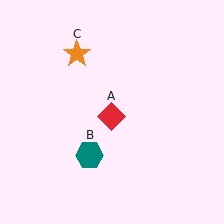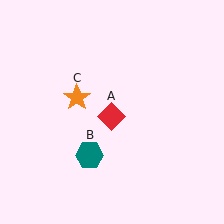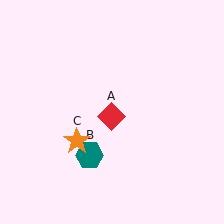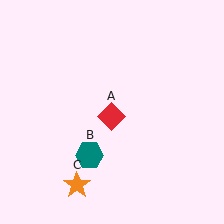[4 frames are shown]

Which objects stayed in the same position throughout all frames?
Red diamond (object A) and teal hexagon (object B) remained stationary.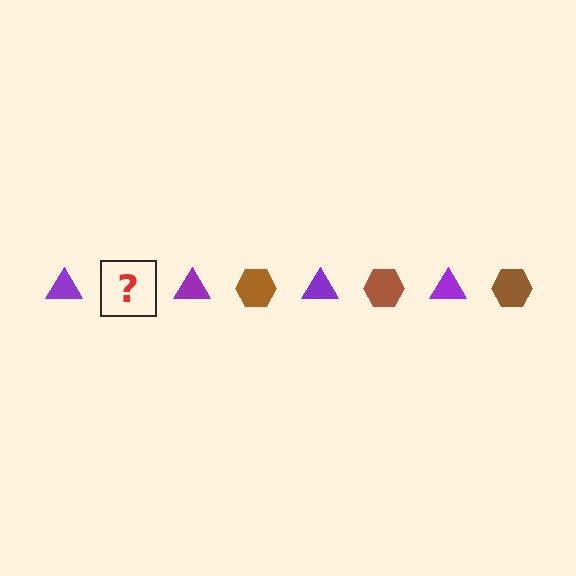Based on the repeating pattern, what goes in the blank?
The blank should be a brown hexagon.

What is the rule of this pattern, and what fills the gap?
The rule is that the pattern alternates between purple triangle and brown hexagon. The gap should be filled with a brown hexagon.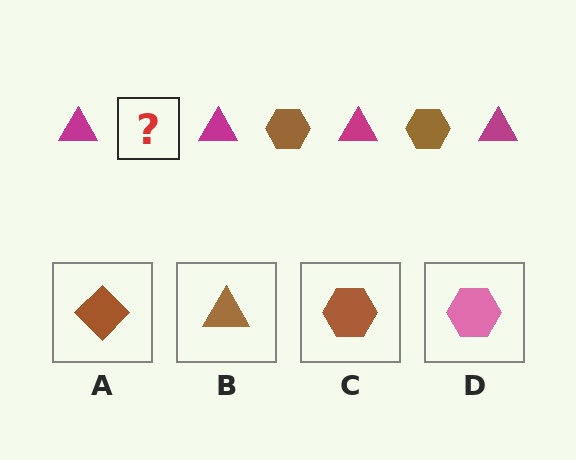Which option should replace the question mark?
Option C.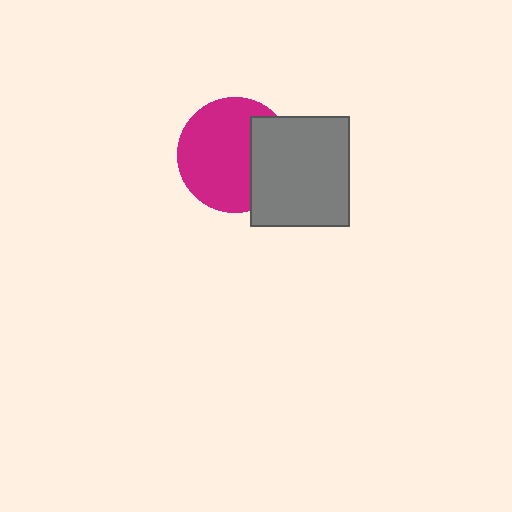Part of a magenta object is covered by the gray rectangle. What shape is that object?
It is a circle.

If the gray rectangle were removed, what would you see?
You would see the complete magenta circle.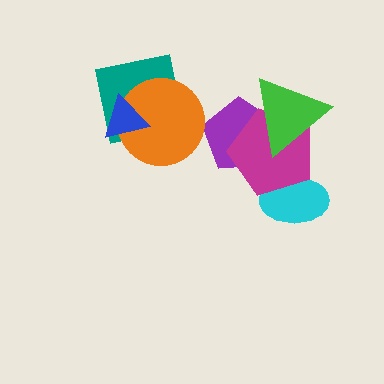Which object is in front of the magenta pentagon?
The green triangle is in front of the magenta pentagon.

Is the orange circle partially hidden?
Yes, it is partially covered by another shape.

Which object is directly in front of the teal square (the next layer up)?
The orange circle is directly in front of the teal square.